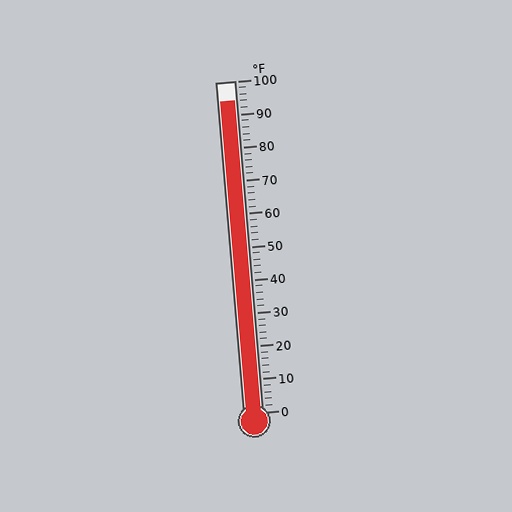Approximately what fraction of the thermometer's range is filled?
The thermometer is filled to approximately 95% of its range.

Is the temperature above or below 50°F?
The temperature is above 50°F.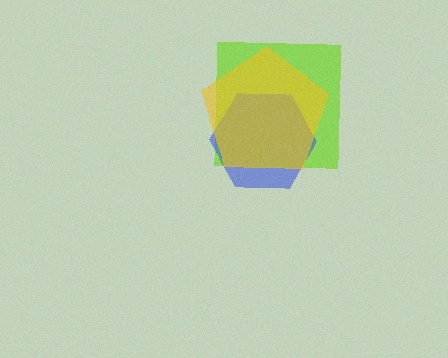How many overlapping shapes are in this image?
There are 3 overlapping shapes in the image.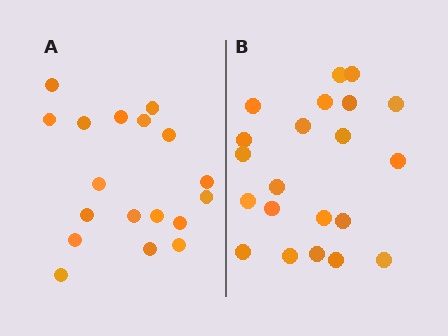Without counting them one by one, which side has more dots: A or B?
Region B (the right region) has more dots.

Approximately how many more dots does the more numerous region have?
Region B has just a few more — roughly 2 or 3 more dots than region A.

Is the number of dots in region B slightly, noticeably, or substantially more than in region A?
Region B has only slightly more — the two regions are fairly close. The ratio is roughly 1.2 to 1.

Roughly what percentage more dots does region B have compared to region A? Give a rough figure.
About 15% more.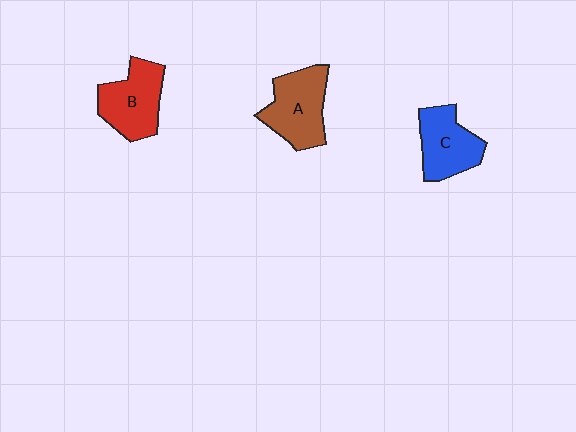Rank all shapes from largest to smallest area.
From largest to smallest: A (brown), B (red), C (blue).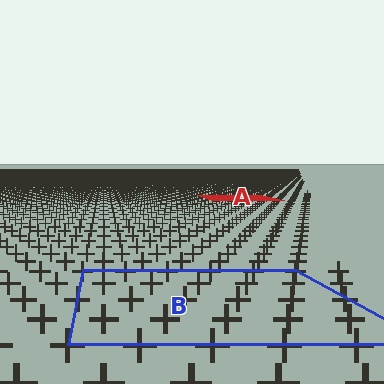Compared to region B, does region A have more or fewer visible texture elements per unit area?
Region A has more texture elements per unit area — they are packed more densely because it is farther away.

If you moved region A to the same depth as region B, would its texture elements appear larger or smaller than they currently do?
They would appear larger. At a closer depth, the same texture elements are projected at a bigger on-screen size.